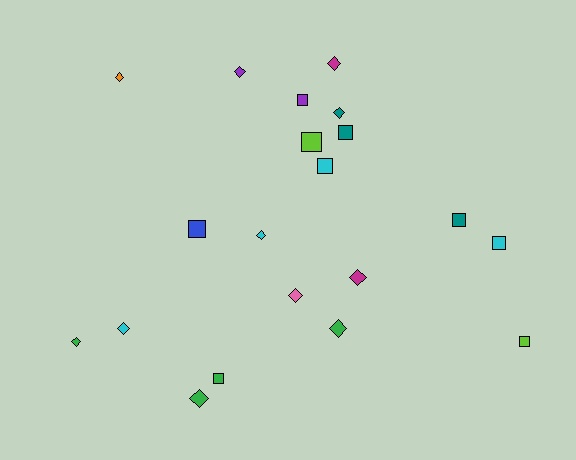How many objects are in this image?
There are 20 objects.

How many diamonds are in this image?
There are 11 diamonds.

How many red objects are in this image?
There are no red objects.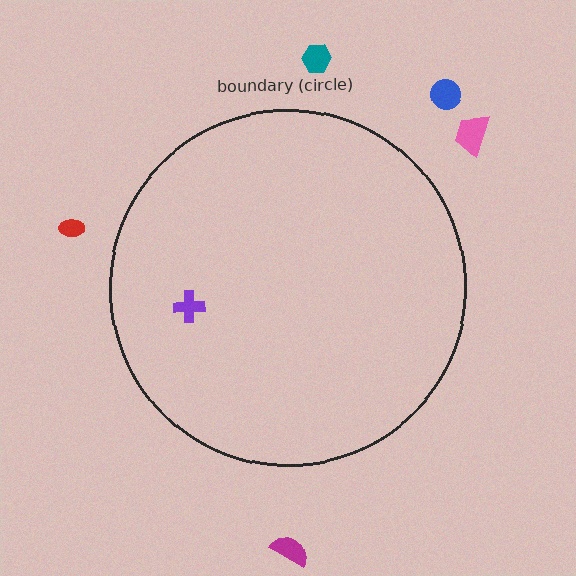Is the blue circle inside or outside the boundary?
Outside.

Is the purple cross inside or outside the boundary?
Inside.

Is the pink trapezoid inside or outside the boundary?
Outside.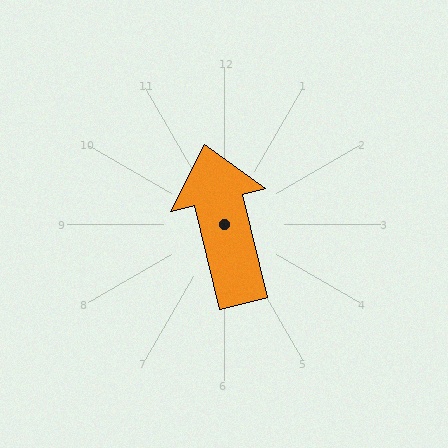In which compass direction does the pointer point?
North.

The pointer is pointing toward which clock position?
Roughly 12 o'clock.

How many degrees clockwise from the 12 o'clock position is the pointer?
Approximately 346 degrees.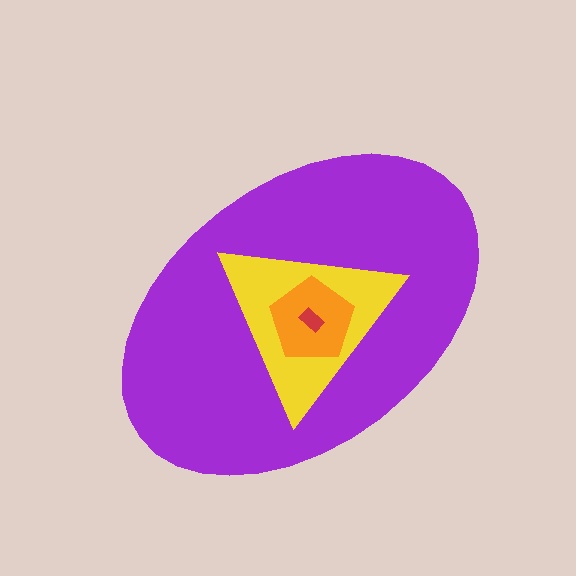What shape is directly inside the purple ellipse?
The yellow triangle.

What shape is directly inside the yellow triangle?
The orange pentagon.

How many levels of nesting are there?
4.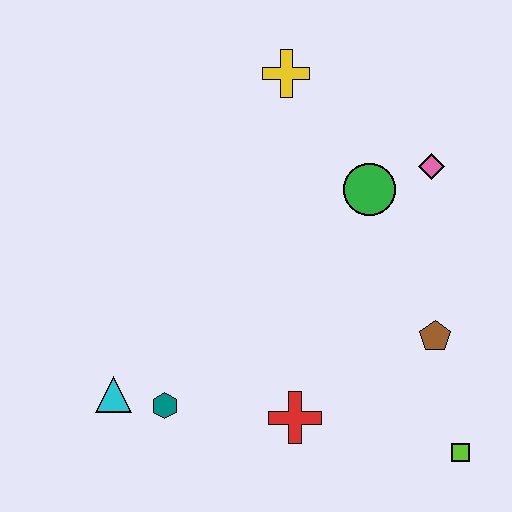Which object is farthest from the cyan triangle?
The pink diamond is farthest from the cyan triangle.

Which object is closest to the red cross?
The teal hexagon is closest to the red cross.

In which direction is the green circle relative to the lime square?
The green circle is above the lime square.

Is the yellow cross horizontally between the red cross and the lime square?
No